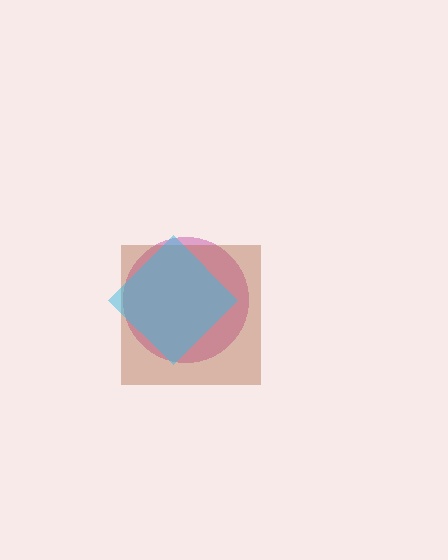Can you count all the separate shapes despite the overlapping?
Yes, there are 3 separate shapes.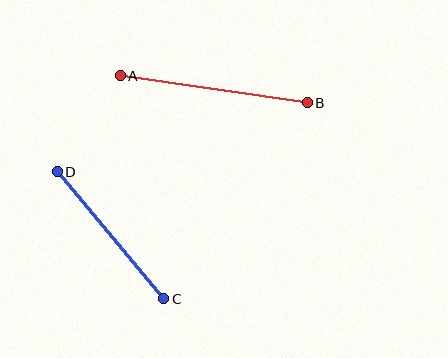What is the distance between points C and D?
The distance is approximately 166 pixels.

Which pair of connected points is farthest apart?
Points A and B are farthest apart.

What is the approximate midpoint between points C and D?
The midpoint is at approximately (111, 235) pixels.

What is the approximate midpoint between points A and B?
The midpoint is at approximately (214, 89) pixels.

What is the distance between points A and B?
The distance is approximately 189 pixels.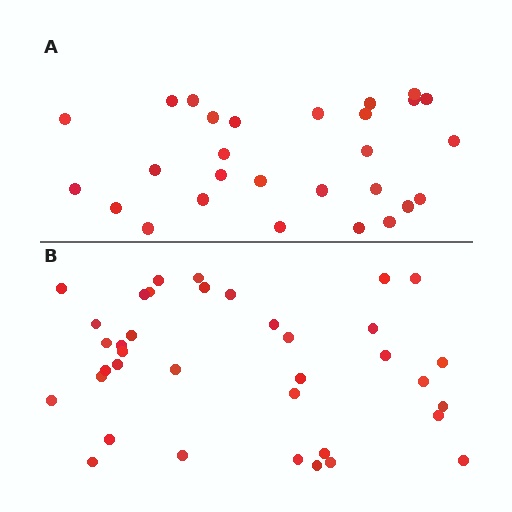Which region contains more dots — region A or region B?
Region B (the bottom region) has more dots.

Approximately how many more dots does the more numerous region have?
Region B has roughly 8 or so more dots than region A.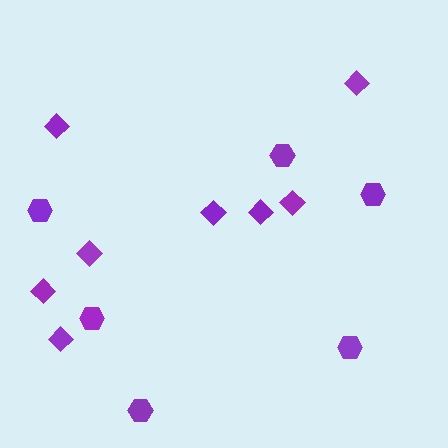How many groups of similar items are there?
There are 2 groups: one group of hexagons (6) and one group of diamonds (8).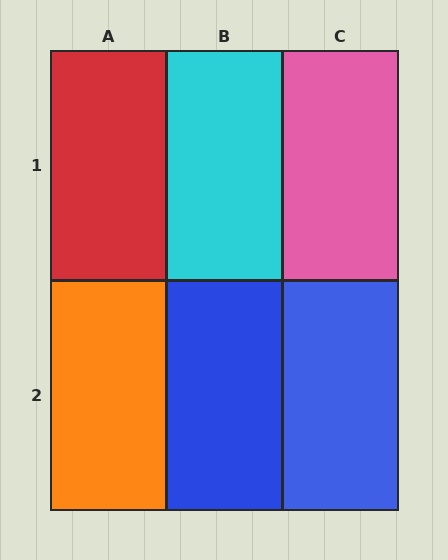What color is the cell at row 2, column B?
Blue.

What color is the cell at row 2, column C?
Blue.